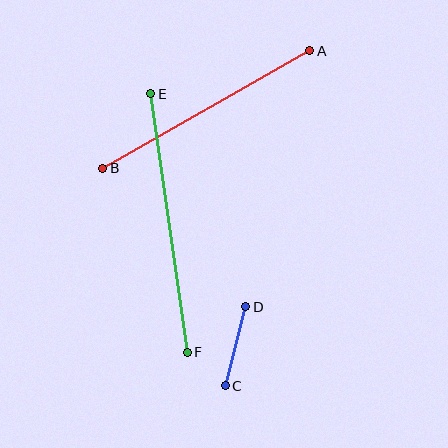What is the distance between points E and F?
The distance is approximately 261 pixels.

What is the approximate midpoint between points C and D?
The midpoint is at approximately (236, 346) pixels.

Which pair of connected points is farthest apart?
Points E and F are farthest apart.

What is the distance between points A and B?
The distance is approximately 238 pixels.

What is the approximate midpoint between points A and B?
The midpoint is at approximately (206, 110) pixels.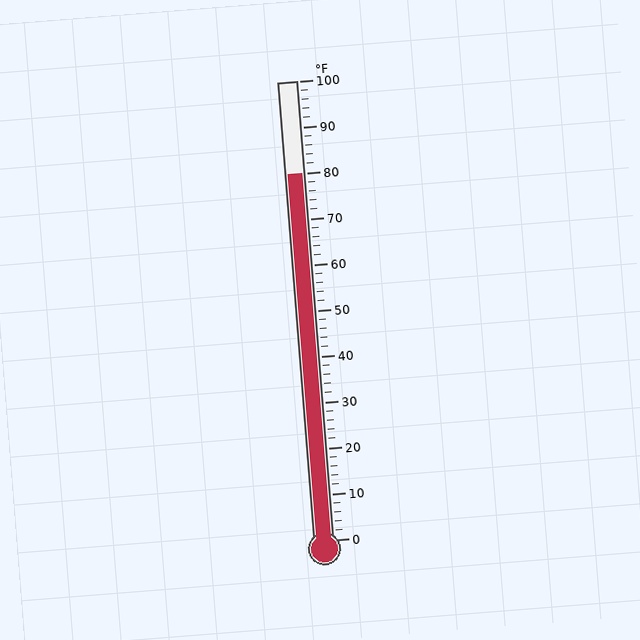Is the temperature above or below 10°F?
The temperature is above 10°F.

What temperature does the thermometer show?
The thermometer shows approximately 80°F.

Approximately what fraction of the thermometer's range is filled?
The thermometer is filled to approximately 80% of its range.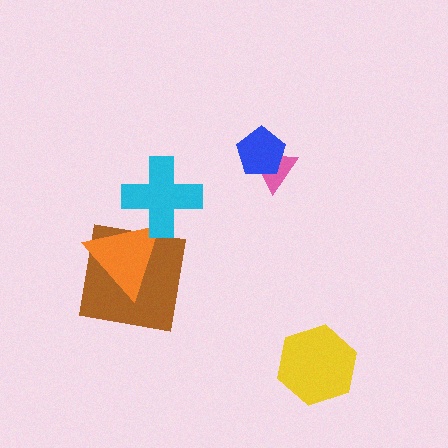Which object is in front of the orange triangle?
The cyan cross is in front of the orange triangle.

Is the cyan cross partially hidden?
No, no other shape covers it.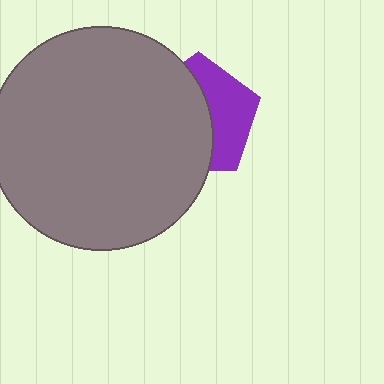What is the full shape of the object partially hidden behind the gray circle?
The partially hidden object is a purple pentagon.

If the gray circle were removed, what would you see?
You would see the complete purple pentagon.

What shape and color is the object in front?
The object in front is a gray circle.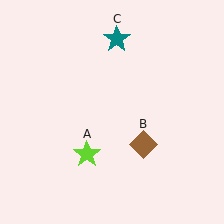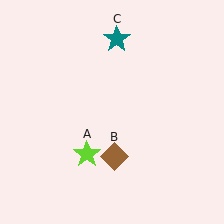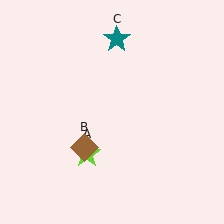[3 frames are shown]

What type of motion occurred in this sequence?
The brown diamond (object B) rotated clockwise around the center of the scene.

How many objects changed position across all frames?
1 object changed position: brown diamond (object B).